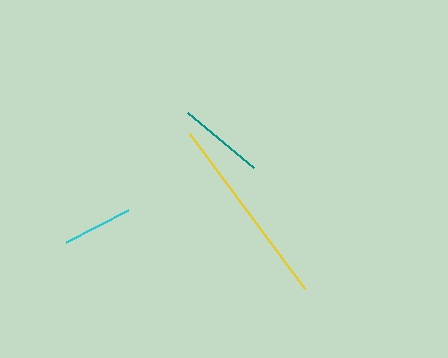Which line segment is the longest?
The yellow line is the longest at approximately 193 pixels.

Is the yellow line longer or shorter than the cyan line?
The yellow line is longer than the cyan line.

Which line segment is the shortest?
The cyan line is the shortest at approximately 70 pixels.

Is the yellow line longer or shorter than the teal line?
The yellow line is longer than the teal line.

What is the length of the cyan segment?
The cyan segment is approximately 70 pixels long.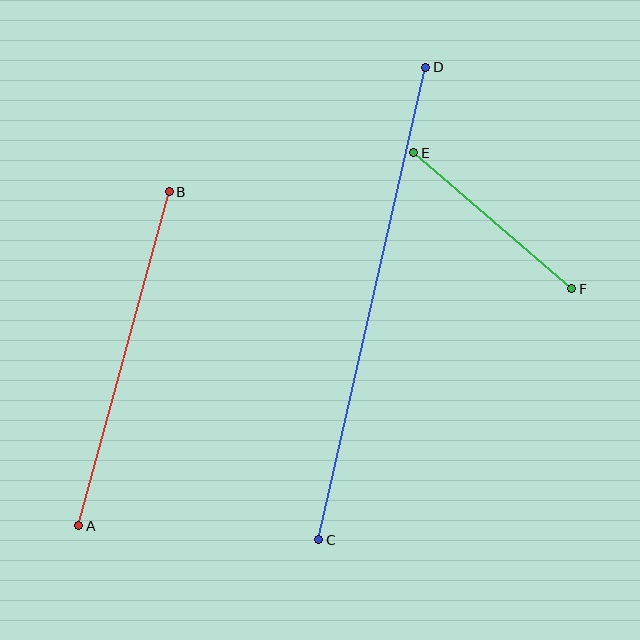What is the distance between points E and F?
The distance is approximately 209 pixels.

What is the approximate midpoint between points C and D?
The midpoint is at approximately (372, 304) pixels.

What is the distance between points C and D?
The distance is approximately 484 pixels.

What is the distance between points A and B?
The distance is approximately 346 pixels.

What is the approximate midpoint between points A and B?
The midpoint is at approximately (124, 359) pixels.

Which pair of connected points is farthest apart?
Points C and D are farthest apart.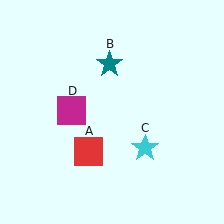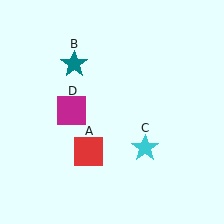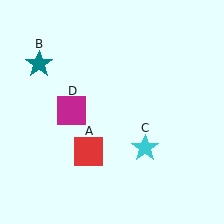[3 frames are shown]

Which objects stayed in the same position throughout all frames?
Red square (object A) and cyan star (object C) and magenta square (object D) remained stationary.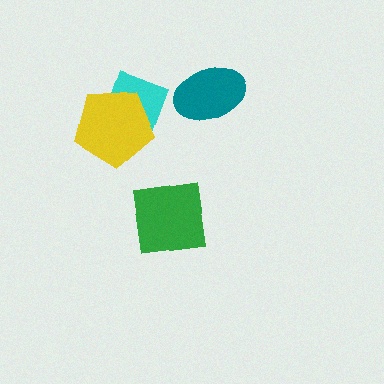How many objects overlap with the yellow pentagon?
1 object overlaps with the yellow pentagon.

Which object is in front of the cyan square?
The yellow pentagon is in front of the cyan square.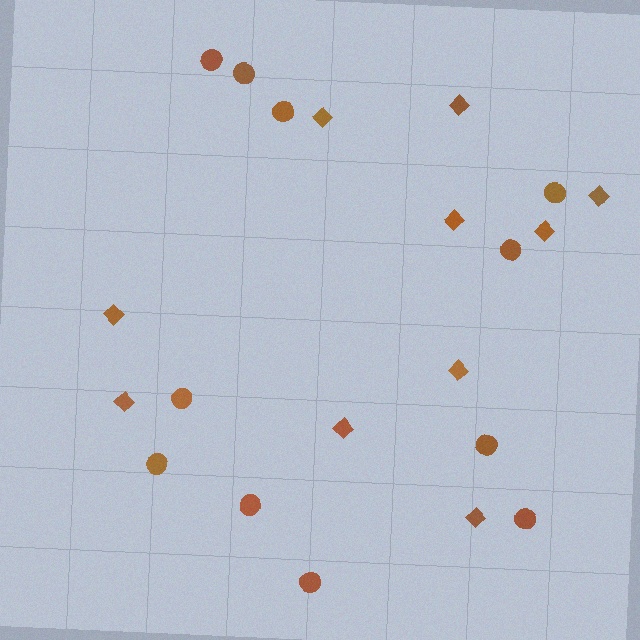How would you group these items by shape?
There are 2 groups: one group of circles (11) and one group of diamonds (10).